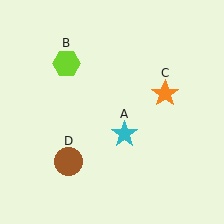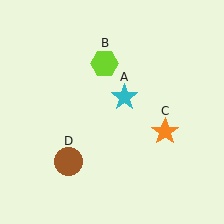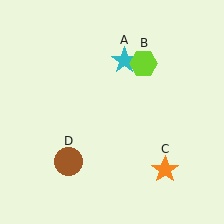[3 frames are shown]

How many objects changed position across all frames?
3 objects changed position: cyan star (object A), lime hexagon (object B), orange star (object C).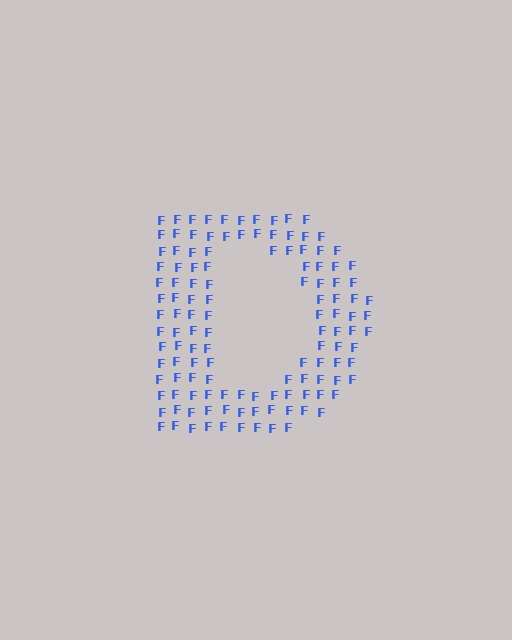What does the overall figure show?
The overall figure shows the letter D.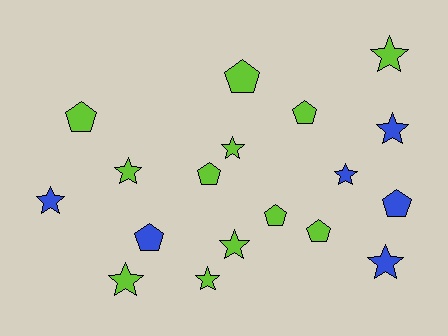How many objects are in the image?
There are 18 objects.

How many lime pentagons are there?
There are 6 lime pentagons.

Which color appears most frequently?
Lime, with 12 objects.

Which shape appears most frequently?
Star, with 10 objects.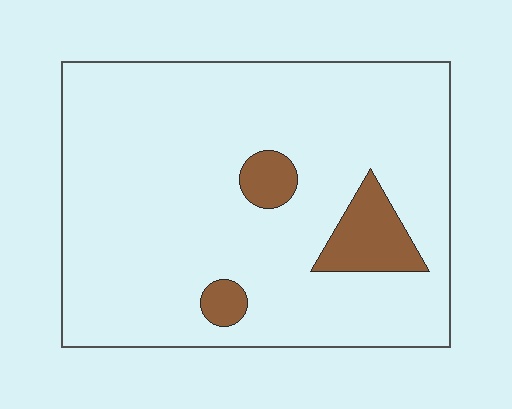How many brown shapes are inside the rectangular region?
3.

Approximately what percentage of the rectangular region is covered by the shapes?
Approximately 10%.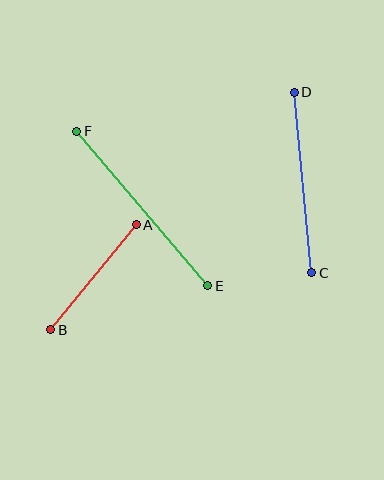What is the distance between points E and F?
The distance is approximately 202 pixels.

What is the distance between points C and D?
The distance is approximately 181 pixels.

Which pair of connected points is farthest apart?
Points E and F are farthest apart.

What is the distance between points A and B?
The distance is approximately 135 pixels.